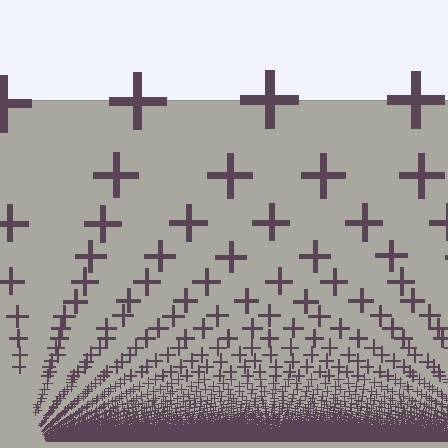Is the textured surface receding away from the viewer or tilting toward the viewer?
The surface appears to tilt toward the viewer. Texture elements get larger and sparser toward the top.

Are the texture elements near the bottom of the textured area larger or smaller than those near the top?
Smaller. The gradient is inverted — elements near the bottom are smaller and denser.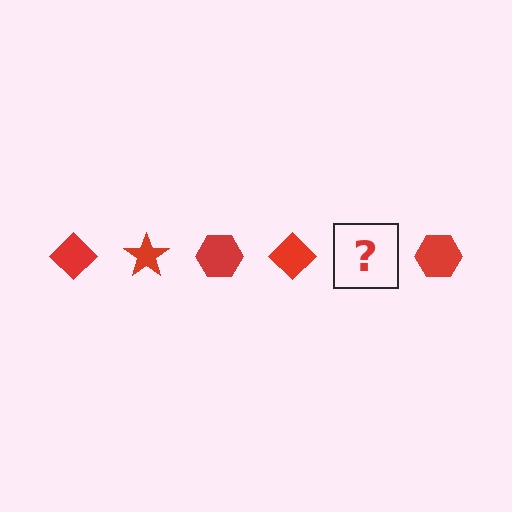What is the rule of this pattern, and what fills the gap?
The rule is that the pattern cycles through diamond, star, hexagon shapes in red. The gap should be filled with a red star.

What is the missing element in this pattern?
The missing element is a red star.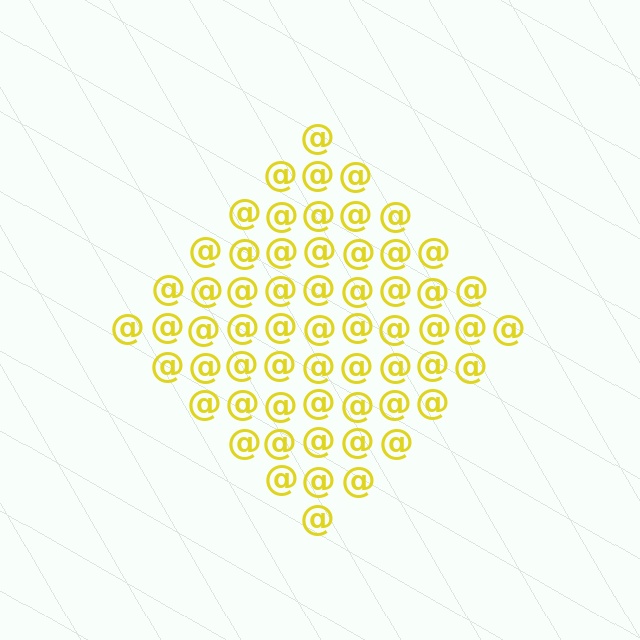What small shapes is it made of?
It is made of small at signs.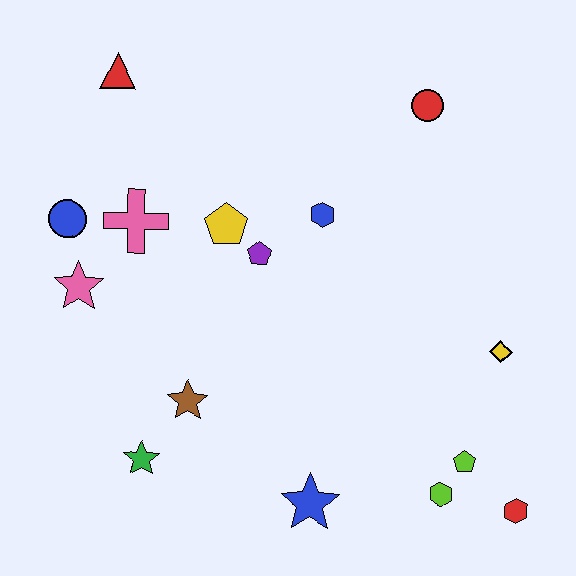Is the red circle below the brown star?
No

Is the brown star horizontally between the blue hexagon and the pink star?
Yes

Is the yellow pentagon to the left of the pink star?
No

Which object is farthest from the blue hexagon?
The red hexagon is farthest from the blue hexagon.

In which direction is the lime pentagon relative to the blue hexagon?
The lime pentagon is below the blue hexagon.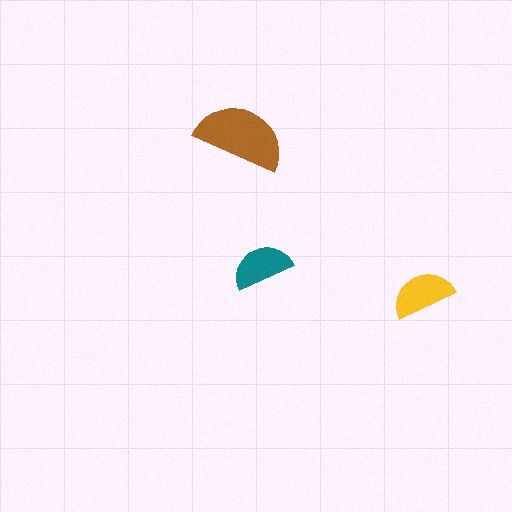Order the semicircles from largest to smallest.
the brown one, the yellow one, the teal one.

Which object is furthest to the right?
The yellow semicircle is rightmost.